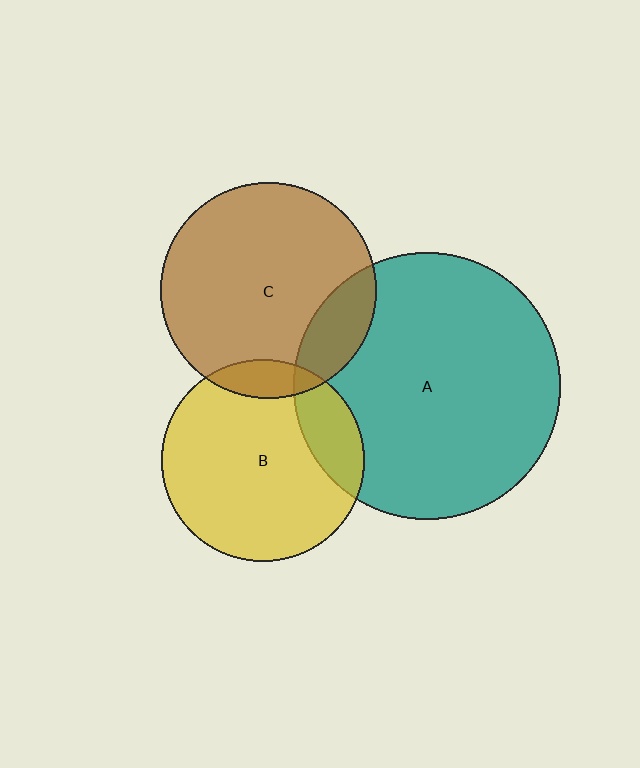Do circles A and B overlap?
Yes.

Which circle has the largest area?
Circle A (teal).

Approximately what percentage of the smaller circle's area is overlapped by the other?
Approximately 15%.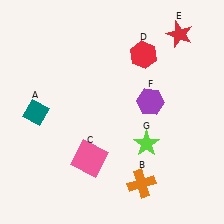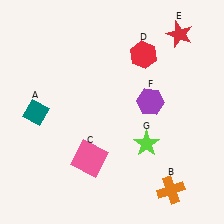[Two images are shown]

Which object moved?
The orange cross (B) moved right.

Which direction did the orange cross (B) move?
The orange cross (B) moved right.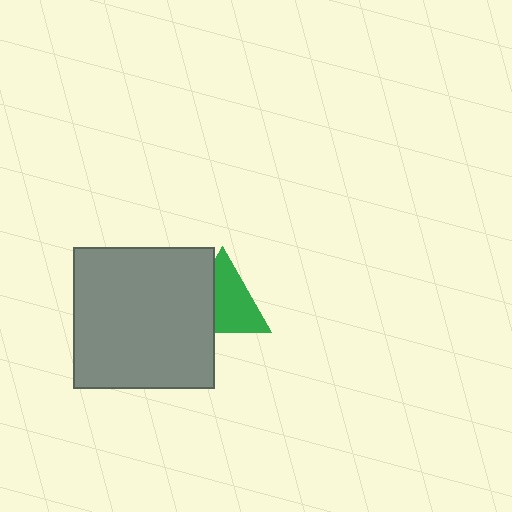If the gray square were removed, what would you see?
You would see the complete green triangle.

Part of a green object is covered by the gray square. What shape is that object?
It is a triangle.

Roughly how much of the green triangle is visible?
About half of it is visible (roughly 62%).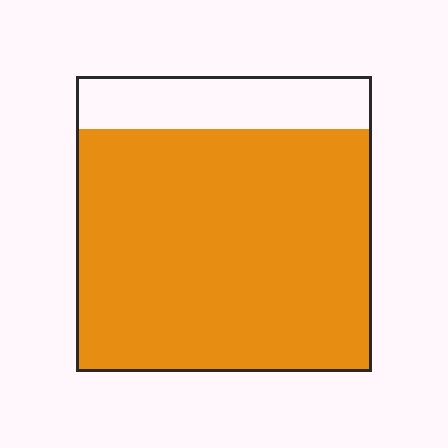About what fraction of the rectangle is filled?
About five sixths (5/6).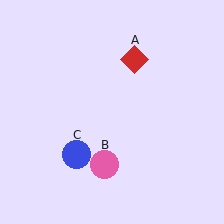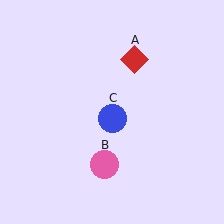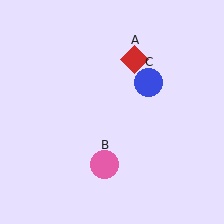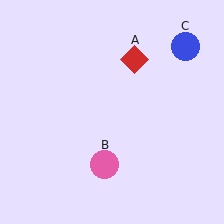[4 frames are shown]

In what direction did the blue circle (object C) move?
The blue circle (object C) moved up and to the right.